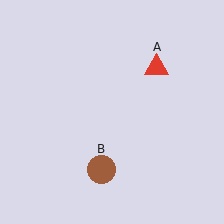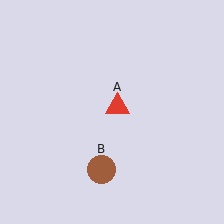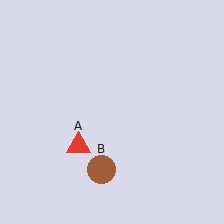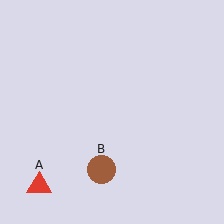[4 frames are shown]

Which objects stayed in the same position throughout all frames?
Brown circle (object B) remained stationary.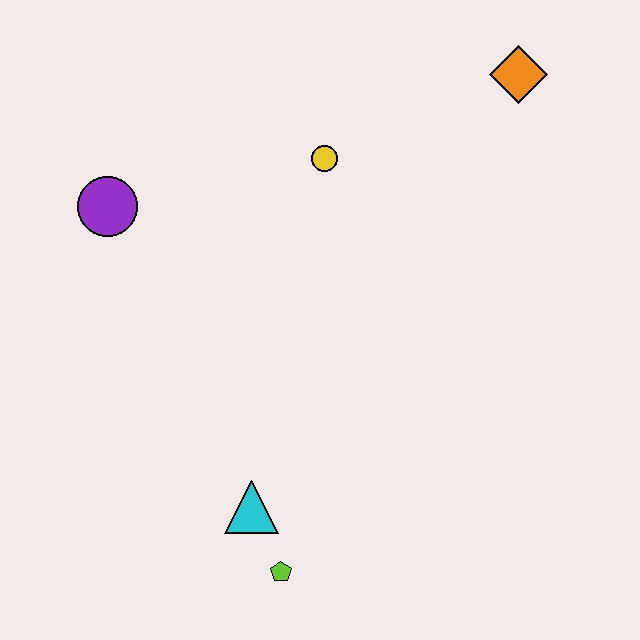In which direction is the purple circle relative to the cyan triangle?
The purple circle is above the cyan triangle.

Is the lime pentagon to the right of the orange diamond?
No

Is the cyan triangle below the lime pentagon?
No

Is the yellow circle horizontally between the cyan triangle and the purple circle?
No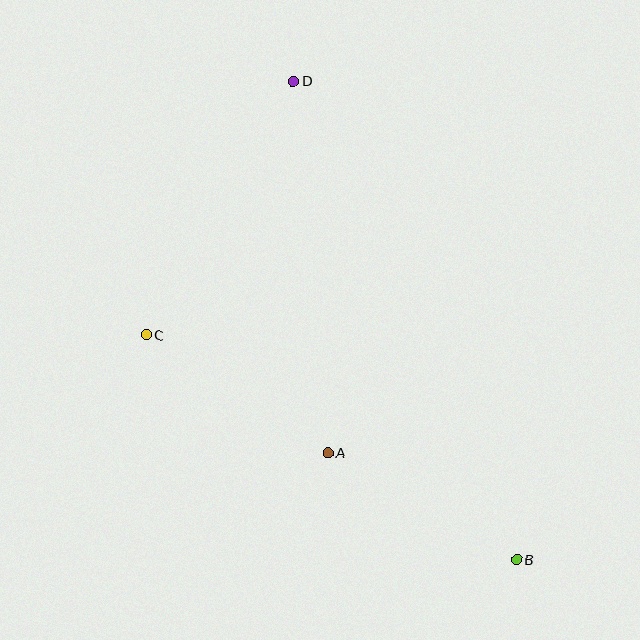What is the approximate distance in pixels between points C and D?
The distance between C and D is approximately 293 pixels.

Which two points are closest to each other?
Points A and C are closest to each other.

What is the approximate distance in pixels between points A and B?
The distance between A and B is approximately 217 pixels.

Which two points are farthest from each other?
Points B and D are farthest from each other.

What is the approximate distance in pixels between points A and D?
The distance between A and D is approximately 374 pixels.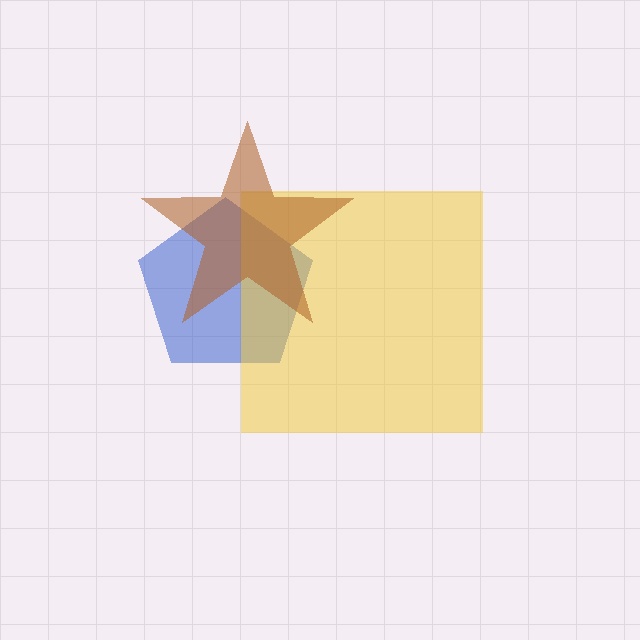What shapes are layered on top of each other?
The layered shapes are: a blue pentagon, a yellow square, a brown star.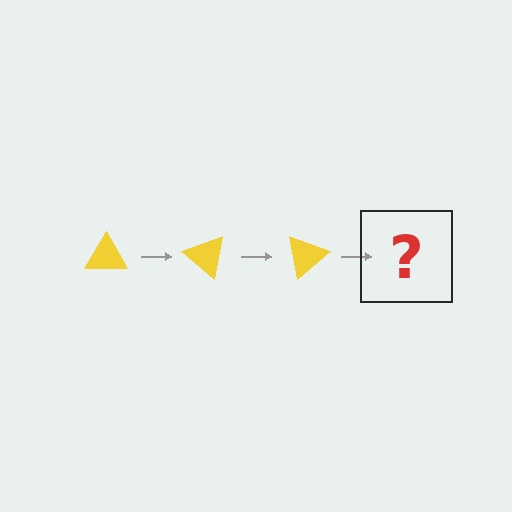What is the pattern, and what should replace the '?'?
The pattern is that the triangle rotates 40 degrees each step. The '?' should be a yellow triangle rotated 120 degrees.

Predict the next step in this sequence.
The next step is a yellow triangle rotated 120 degrees.